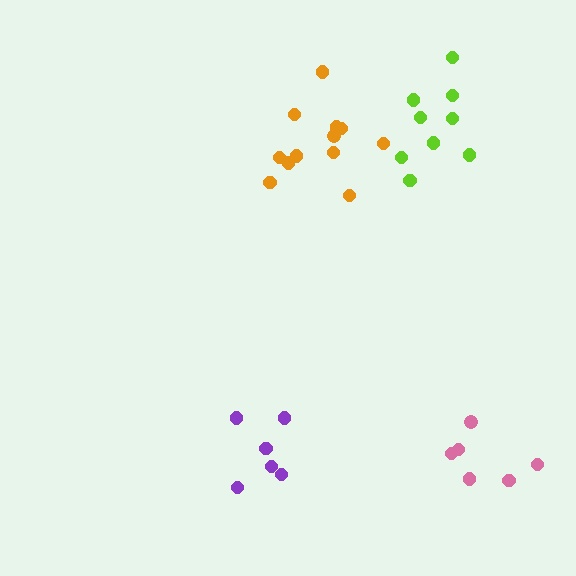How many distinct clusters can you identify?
There are 4 distinct clusters.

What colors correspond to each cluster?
The clusters are colored: purple, lime, orange, pink.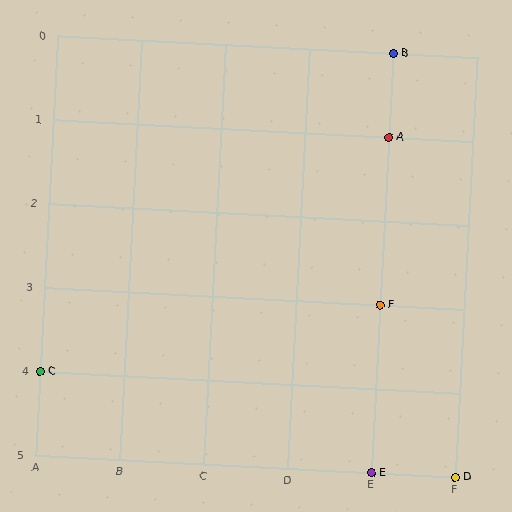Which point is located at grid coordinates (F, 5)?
Point D is at (F, 5).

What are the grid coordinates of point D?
Point D is at grid coordinates (F, 5).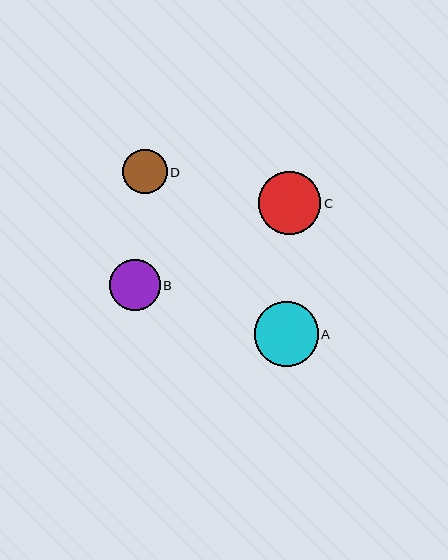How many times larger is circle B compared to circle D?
Circle B is approximately 1.2 times the size of circle D.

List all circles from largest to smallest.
From largest to smallest: A, C, B, D.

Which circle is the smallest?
Circle D is the smallest with a size of approximately 44 pixels.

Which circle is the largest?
Circle A is the largest with a size of approximately 64 pixels.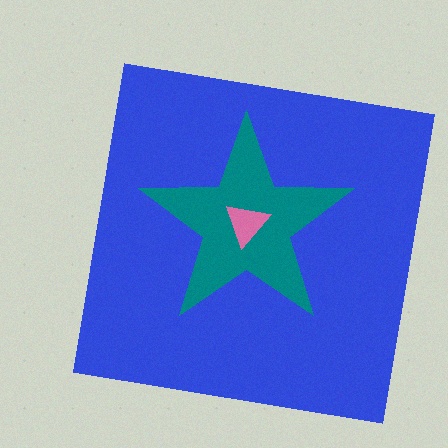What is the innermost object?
The pink triangle.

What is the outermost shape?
The blue square.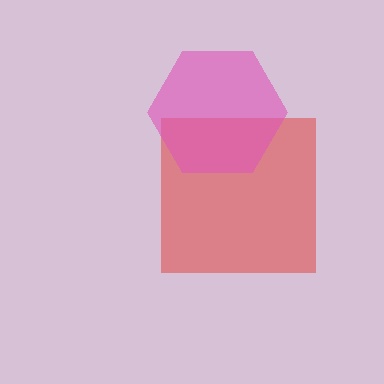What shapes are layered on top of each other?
The layered shapes are: a red square, a pink hexagon.